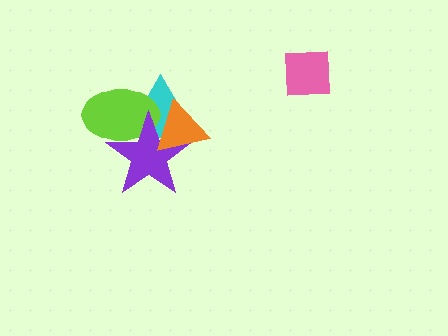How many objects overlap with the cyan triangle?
3 objects overlap with the cyan triangle.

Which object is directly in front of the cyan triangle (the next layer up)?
The lime ellipse is directly in front of the cyan triangle.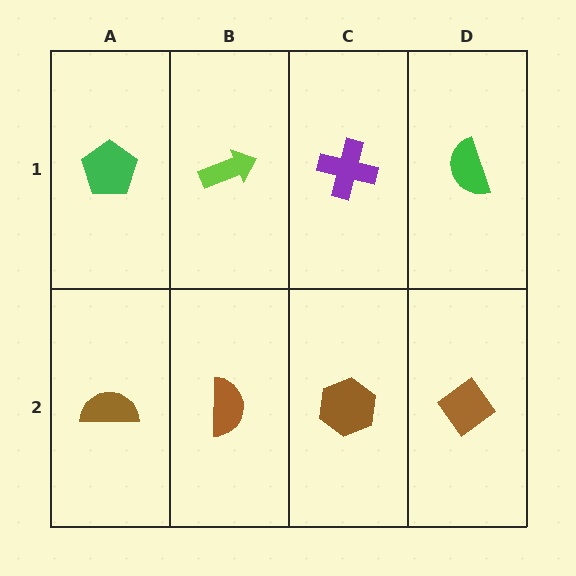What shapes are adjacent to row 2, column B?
A lime arrow (row 1, column B), a brown semicircle (row 2, column A), a brown hexagon (row 2, column C).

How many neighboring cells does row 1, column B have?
3.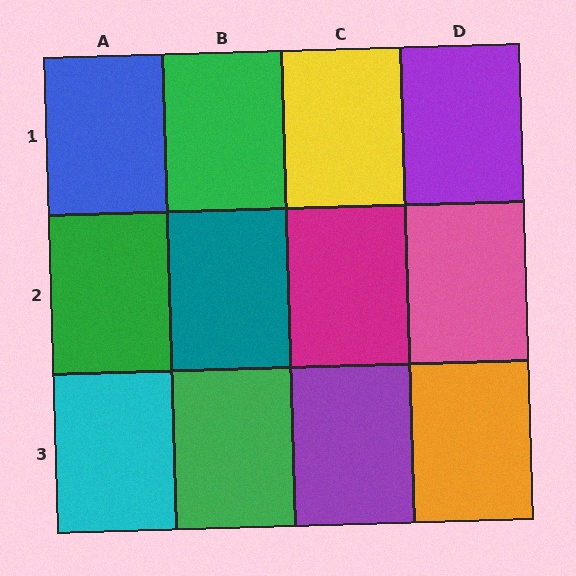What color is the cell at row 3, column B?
Green.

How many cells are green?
3 cells are green.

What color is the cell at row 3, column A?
Cyan.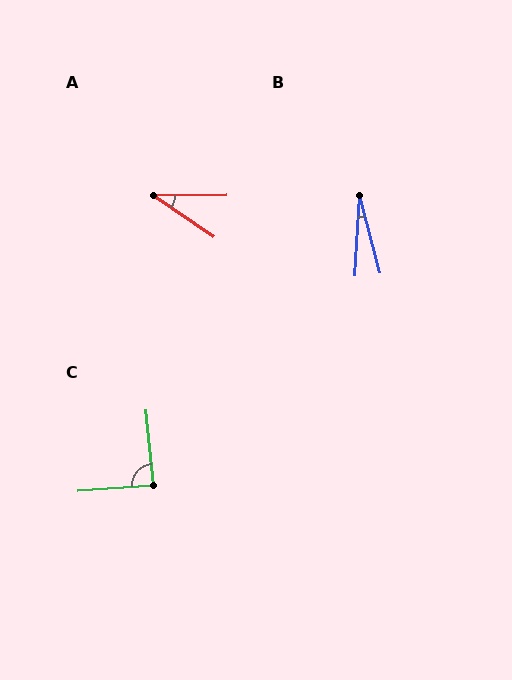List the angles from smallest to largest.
B (18°), A (35°), C (89°).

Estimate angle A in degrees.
Approximately 35 degrees.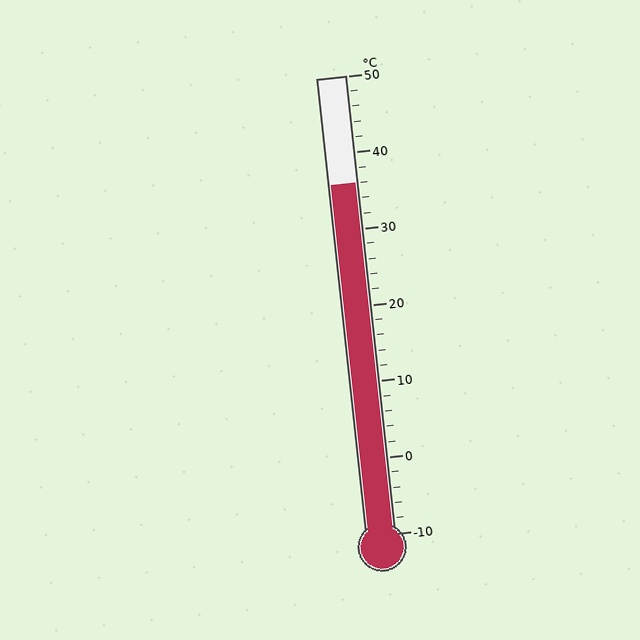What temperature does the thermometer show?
The thermometer shows approximately 36°C.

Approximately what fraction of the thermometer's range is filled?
The thermometer is filled to approximately 75% of its range.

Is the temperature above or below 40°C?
The temperature is below 40°C.